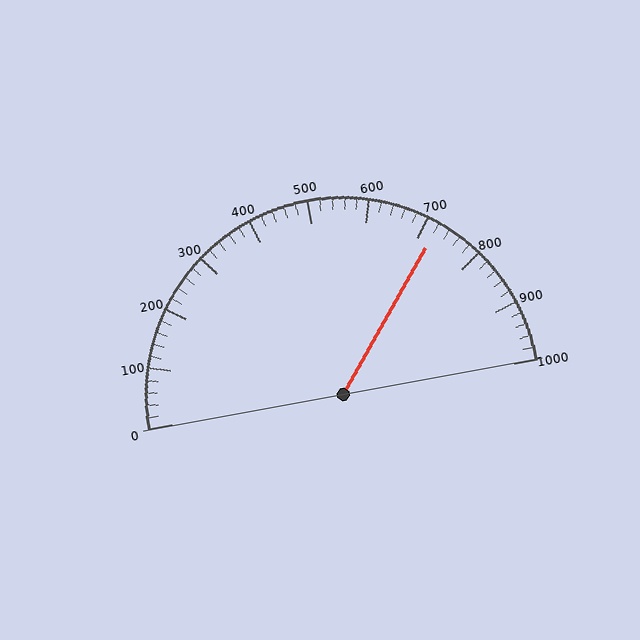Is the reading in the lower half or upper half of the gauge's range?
The reading is in the upper half of the range (0 to 1000).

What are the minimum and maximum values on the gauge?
The gauge ranges from 0 to 1000.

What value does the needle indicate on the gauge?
The needle indicates approximately 720.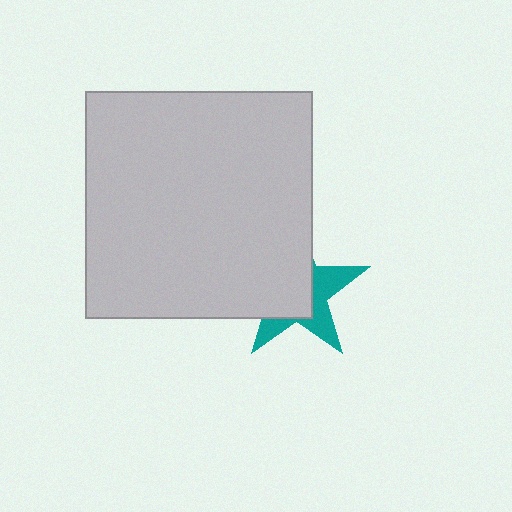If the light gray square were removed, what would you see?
You would see the complete teal star.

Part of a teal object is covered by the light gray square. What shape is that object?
It is a star.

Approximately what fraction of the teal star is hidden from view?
Roughly 60% of the teal star is hidden behind the light gray square.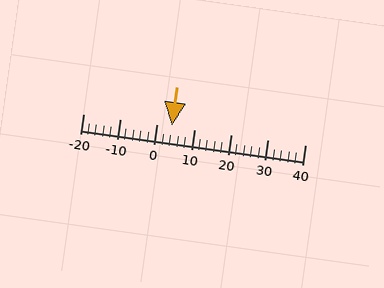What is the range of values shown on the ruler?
The ruler shows values from -20 to 40.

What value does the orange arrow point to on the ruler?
The orange arrow points to approximately 4.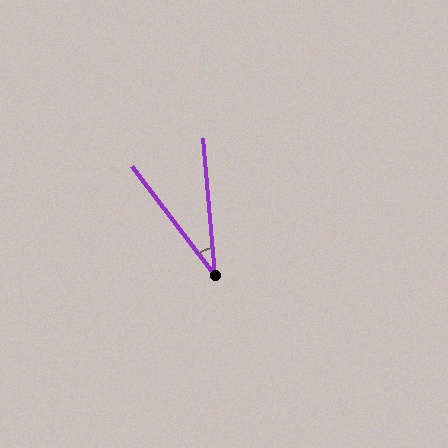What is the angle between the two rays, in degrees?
Approximately 32 degrees.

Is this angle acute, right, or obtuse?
It is acute.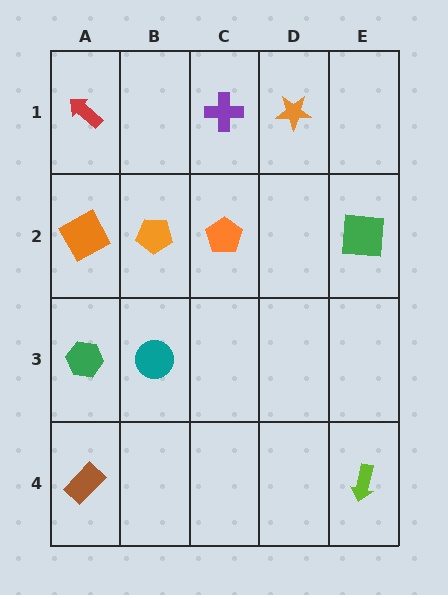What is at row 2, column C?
An orange pentagon.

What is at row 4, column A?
A brown rectangle.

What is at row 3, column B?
A teal circle.